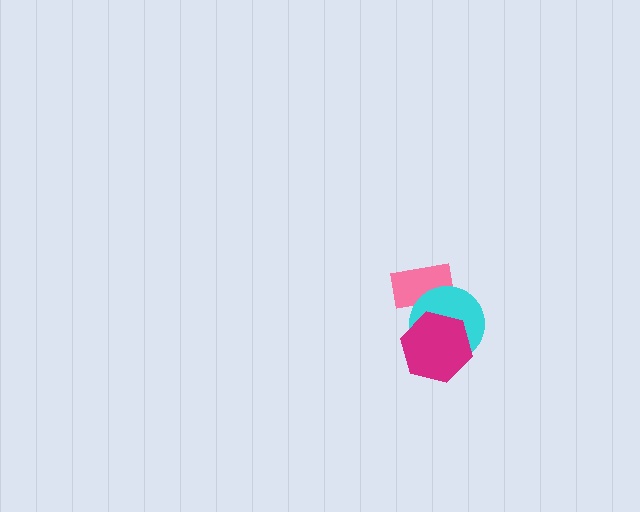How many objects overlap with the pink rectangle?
1 object overlaps with the pink rectangle.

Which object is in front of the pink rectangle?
The cyan circle is in front of the pink rectangle.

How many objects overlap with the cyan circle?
2 objects overlap with the cyan circle.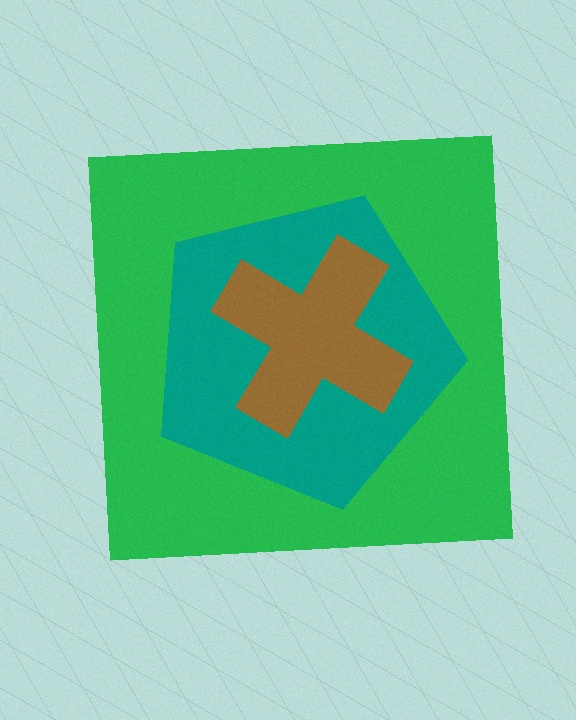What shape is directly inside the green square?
The teal pentagon.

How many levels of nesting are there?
3.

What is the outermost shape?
The green square.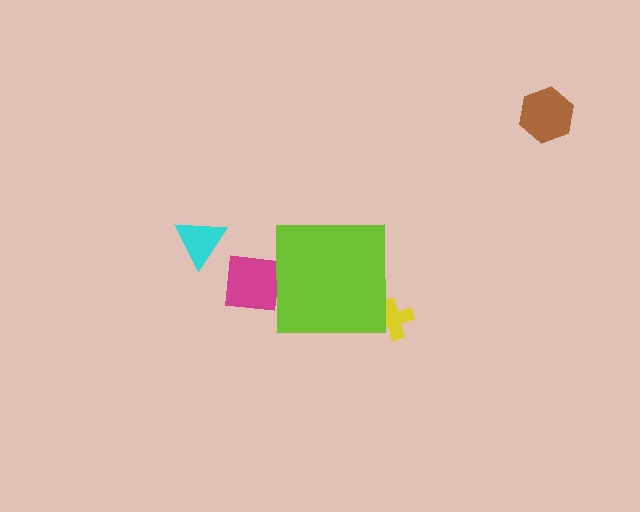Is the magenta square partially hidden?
Yes, the magenta square is partially hidden behind the lime square.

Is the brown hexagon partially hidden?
No, the brown hexagon is fully visible.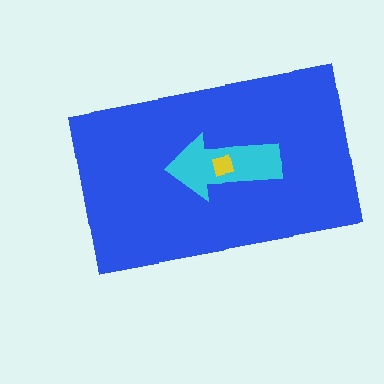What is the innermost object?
The yellow square.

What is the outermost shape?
The blue rectangle.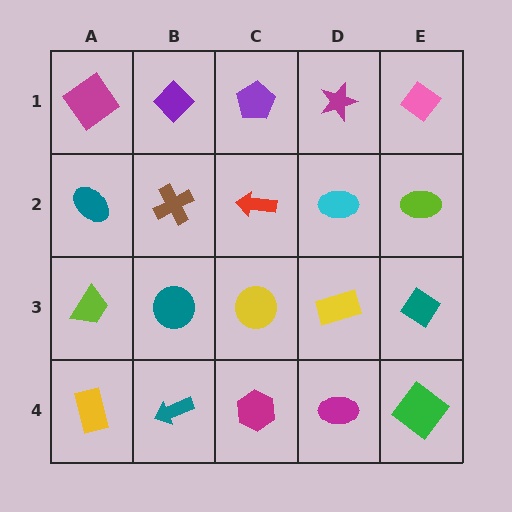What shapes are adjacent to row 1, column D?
A cyan ellipse (row 2, column D), a purple pentagon (row 1, column C), a pink diamond (row 1, column E).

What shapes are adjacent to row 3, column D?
A cyan ellipse (row 2, column D), a magenta ellipse (row 4, column D), a yellow circle (row 3, column C), a teal diamond (row 3, column E).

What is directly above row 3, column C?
A red arrow.